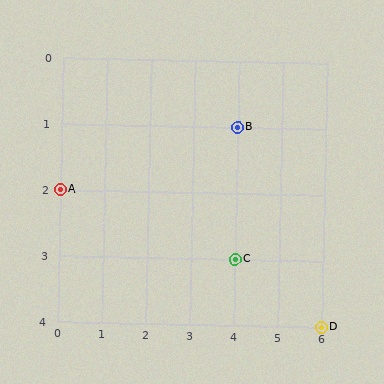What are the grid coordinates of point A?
Point A is at grid coordinates (0, 2).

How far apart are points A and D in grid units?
Points A and D are 6 columns and 2 rows apart (about 6.3 grid units diagonally).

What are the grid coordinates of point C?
Point C is at grid coordinates (4, 3).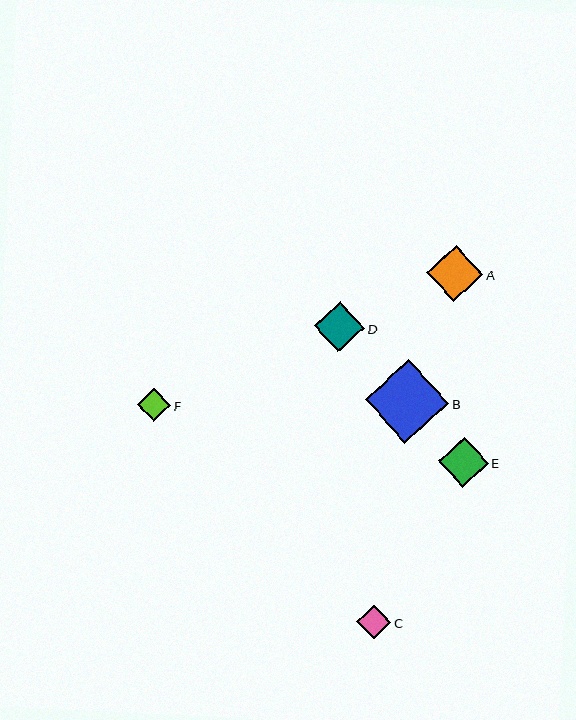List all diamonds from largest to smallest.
From largest to smallest: B, A, D, E, C, F.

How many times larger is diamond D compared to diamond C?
Diamond D is approximately 1.5 times the size of diamond C.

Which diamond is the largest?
Diamond B is the largest with a size of approximately 84 pixels.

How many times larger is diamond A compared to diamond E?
Diamond A is approximately 1.1 times the size of diamond E.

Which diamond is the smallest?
Diamond F is the smallest with a size of approximately 33 pixels.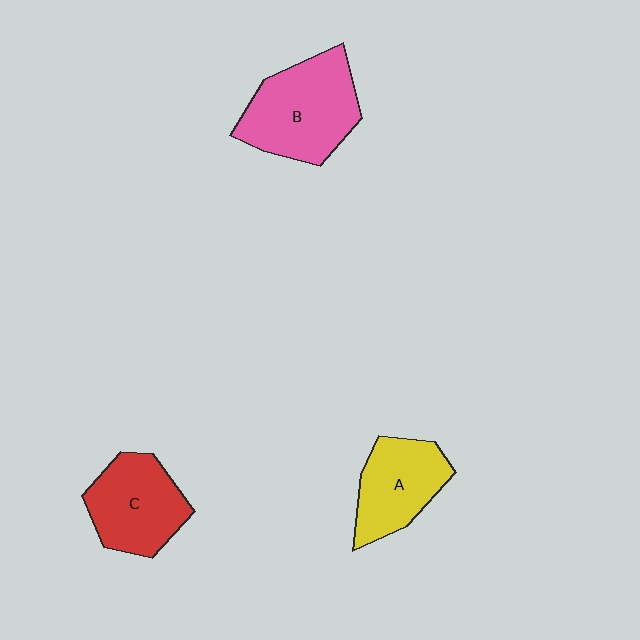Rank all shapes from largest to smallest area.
From largest to smallest: B (pink), C (red), A (yellow).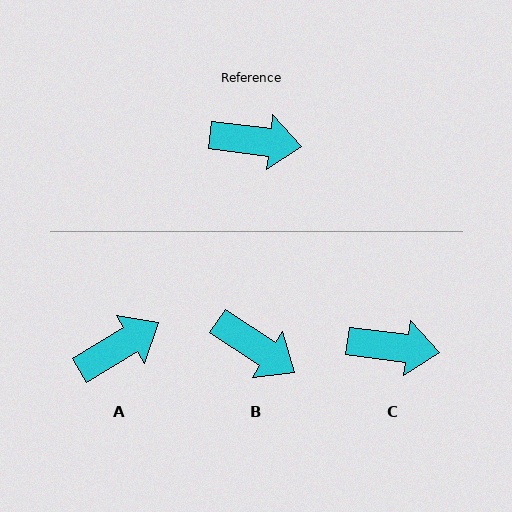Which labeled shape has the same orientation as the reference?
C.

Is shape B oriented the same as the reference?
No, it is off by about 27 degrees.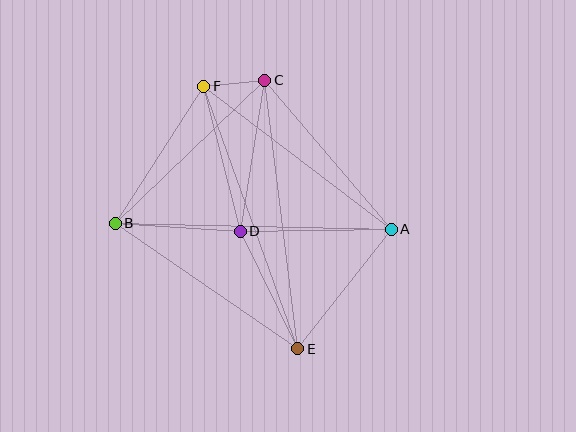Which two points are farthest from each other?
Points E and F are farthest from each other.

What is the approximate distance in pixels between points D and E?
The distance between D and E is approximately 131 pixels.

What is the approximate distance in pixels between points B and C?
The distance between B and C is approximately 207 pixels.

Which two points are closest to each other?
Points C and F are closest to each other.